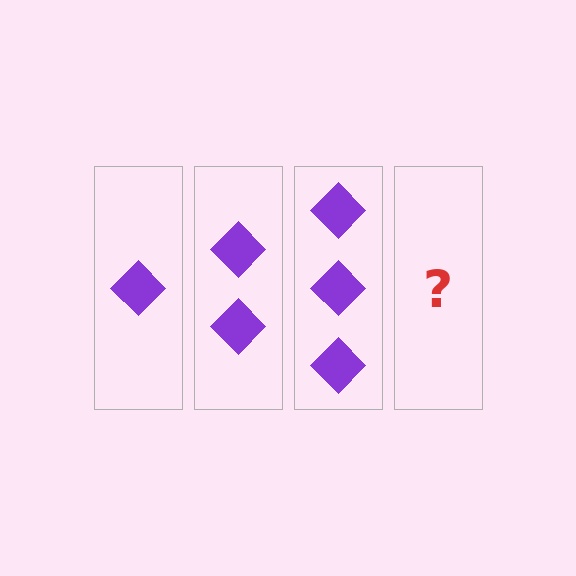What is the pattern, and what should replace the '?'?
The pattern is that each step adds one more diamond. The '?' should be 4 diamonds.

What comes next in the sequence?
The next element should be 4 diamonds.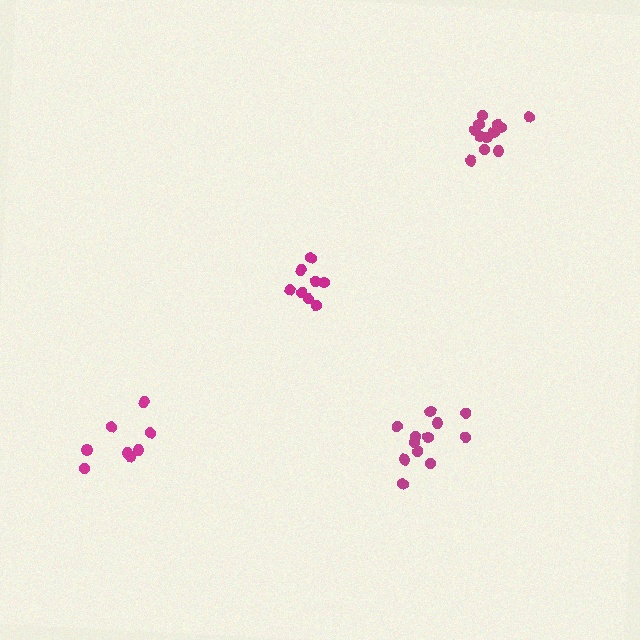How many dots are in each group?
Group 1: 8 dots, Group 2: 12 dots, Group 3: 8 dots, Group 4: 12 dots (40 total).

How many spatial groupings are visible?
There are 4 spatial groupings.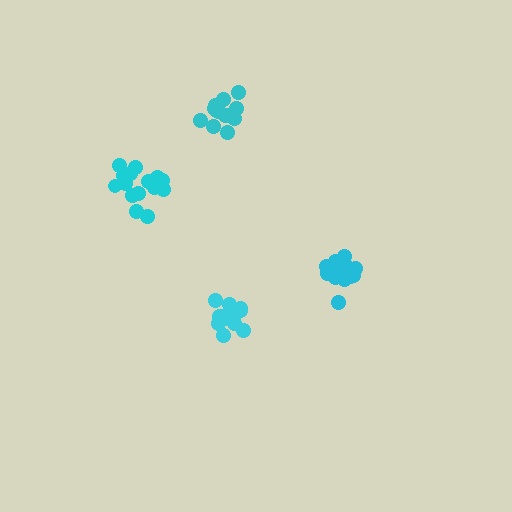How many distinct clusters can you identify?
There are 4 distinct clusters.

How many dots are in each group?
Group 1: 13 dots, Group 2: 13 dots, Group 3: 13 dots, Group 4: 16 dots (55 total).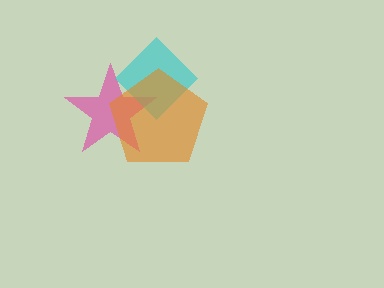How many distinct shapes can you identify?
There are 3 distinct shapes: a pink star, a cyan diamond, an orange pentagon.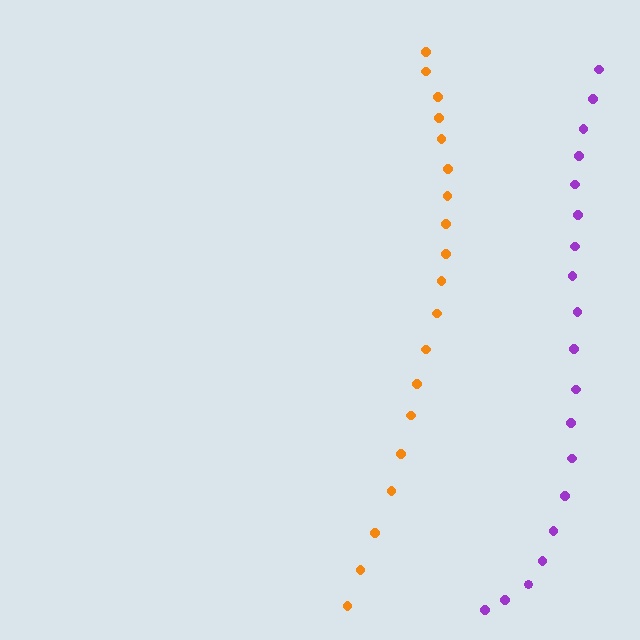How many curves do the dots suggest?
There are 2 distinct paths.